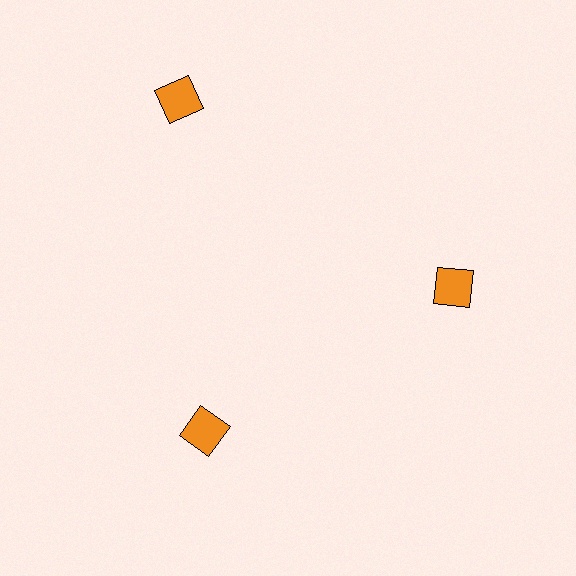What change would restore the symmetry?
The symmetry would be restored by moving it inward, back onto the ring so that all 3 squares sit at equal angles and equal distance from the center.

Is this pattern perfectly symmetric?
No. The 3 orange squares are arranged in a ring, but one element near the 11 o'clock position is pushed outward from the center, breaking the 3-fold rotational symmetry.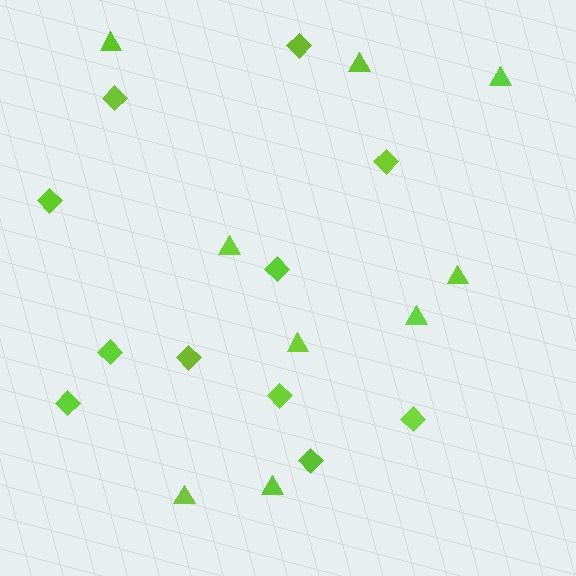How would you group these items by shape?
There are 2 groups: one group of diamonds (11) and one group of triangles (9).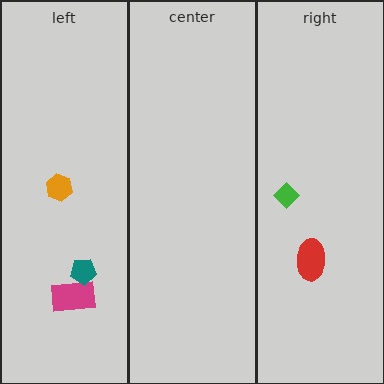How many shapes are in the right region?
2.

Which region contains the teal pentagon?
The left region.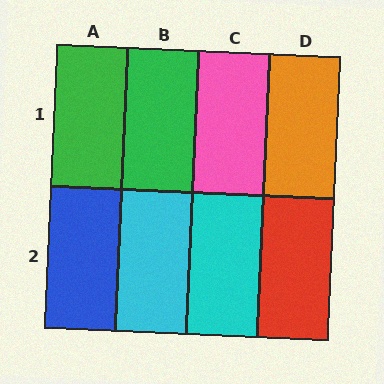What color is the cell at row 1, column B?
Green.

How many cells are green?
2 cells are green.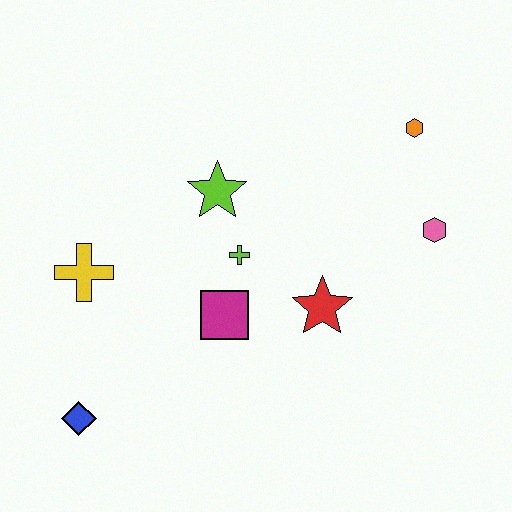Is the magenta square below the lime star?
Yes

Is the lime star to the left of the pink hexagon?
Yes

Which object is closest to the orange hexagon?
The pink hexagon is closest to the orange hexagon.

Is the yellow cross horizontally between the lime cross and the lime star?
No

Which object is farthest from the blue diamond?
The orange hexagon is farthest from the blue diamond.